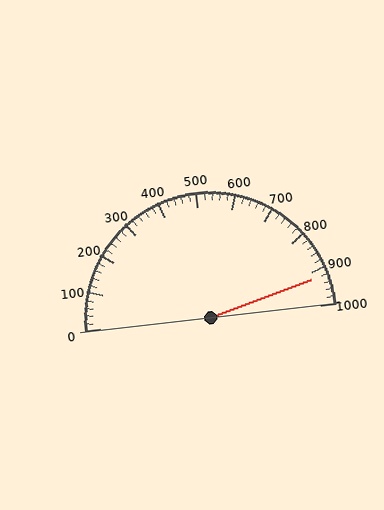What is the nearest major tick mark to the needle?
The nearest major tick mark is 900.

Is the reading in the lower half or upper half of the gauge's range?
The reading is in the upper half of the range (0 to 1000).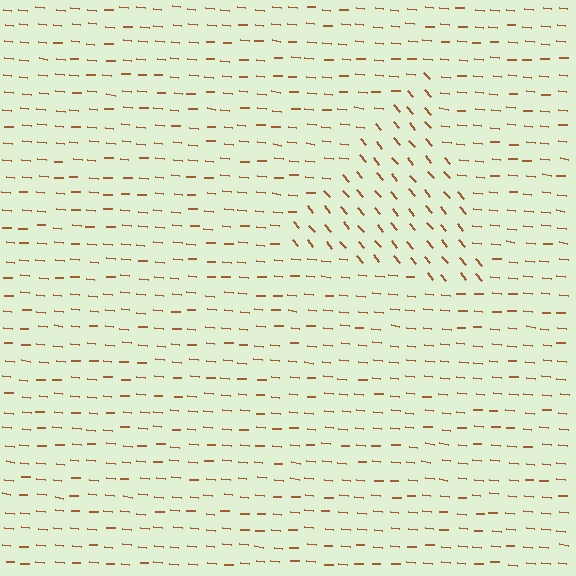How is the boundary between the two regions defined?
The boundary is defined purely by a change in line orientation (approximately 45 degrees difference). All lines are the same color and thickness.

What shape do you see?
I see a triangle.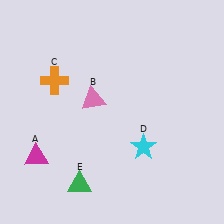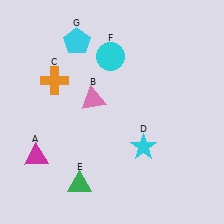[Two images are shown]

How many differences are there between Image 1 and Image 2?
There are 2 differences between the two images.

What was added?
A cyan circle (F), a cyan pentagon (G) were added in Image 2.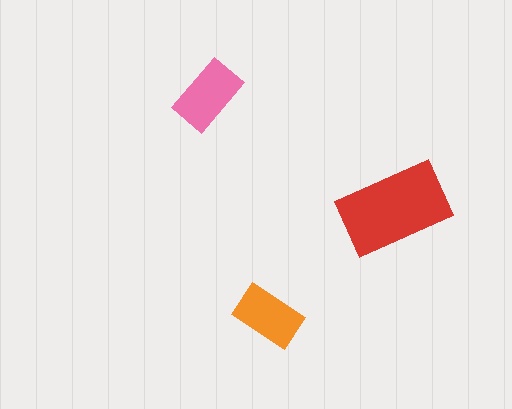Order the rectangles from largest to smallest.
the red one, the pink one, the orange one.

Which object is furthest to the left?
The pink rectangle is leftmost.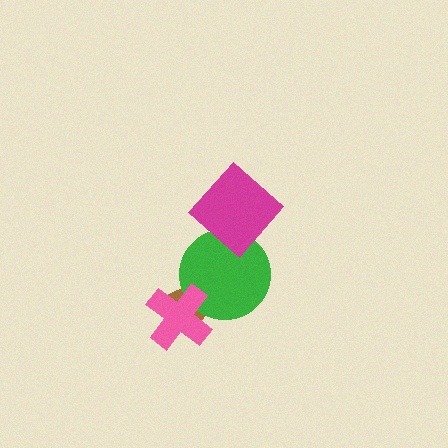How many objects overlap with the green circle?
3 objects overlap with the green circle.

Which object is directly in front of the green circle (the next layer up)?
The magenta diamond is directly in front of the green circle.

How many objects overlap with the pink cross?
2 objects overlap with the pink cross.